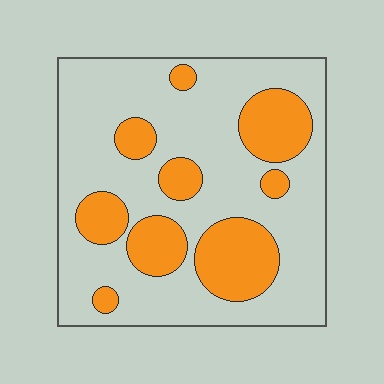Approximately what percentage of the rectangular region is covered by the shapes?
Approximately 30%.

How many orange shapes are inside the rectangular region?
9.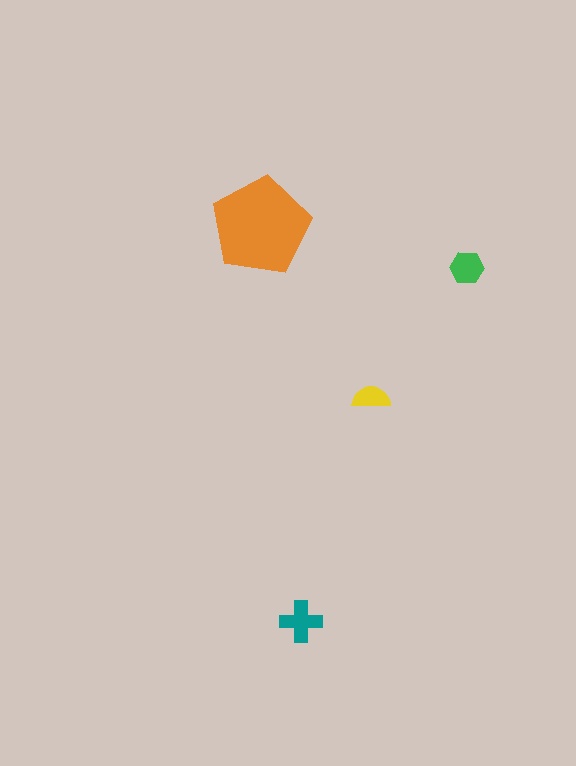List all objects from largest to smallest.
The orange pentagon, the teal cross, the green hexagon, the yellow semicircle.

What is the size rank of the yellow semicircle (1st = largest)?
4th.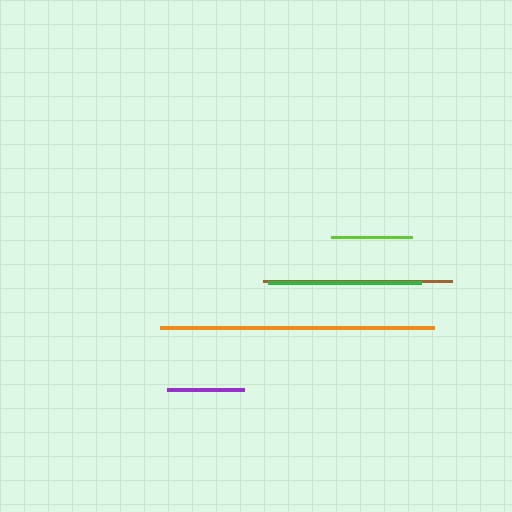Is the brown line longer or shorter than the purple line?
The brown line is longer than the purple line.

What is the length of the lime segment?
The lime segment is approximately 81 pixels long.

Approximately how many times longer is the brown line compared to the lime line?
The brown line is approximately 2.3 times the length of the lime line.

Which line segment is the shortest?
The purple line is the shortest at approximately 77 pixels.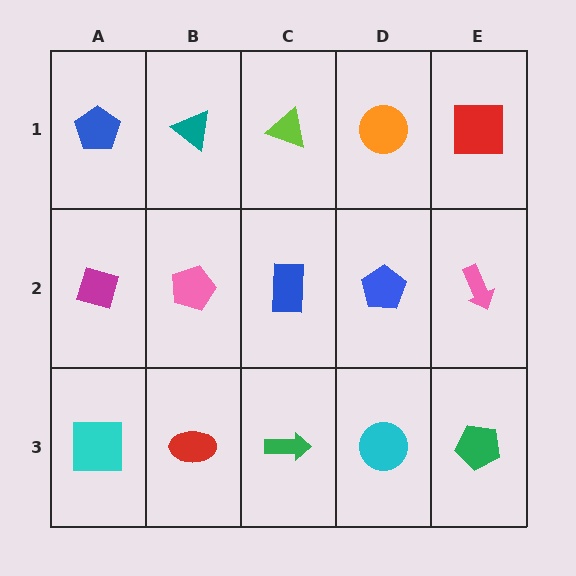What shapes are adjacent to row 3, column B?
A pink pentagon (row 2, column B), a cyan square (row 3, column A), a green arrow (row 3, column C).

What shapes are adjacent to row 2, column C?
A lime triangle (row 1, column C), a green arrow (row 3, column C), a pink pentagon (row 2, column B), a blue pentagon (row 2, column D).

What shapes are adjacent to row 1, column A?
A magenta diamond (row 2, column A), a teal triangle (row 1, column B).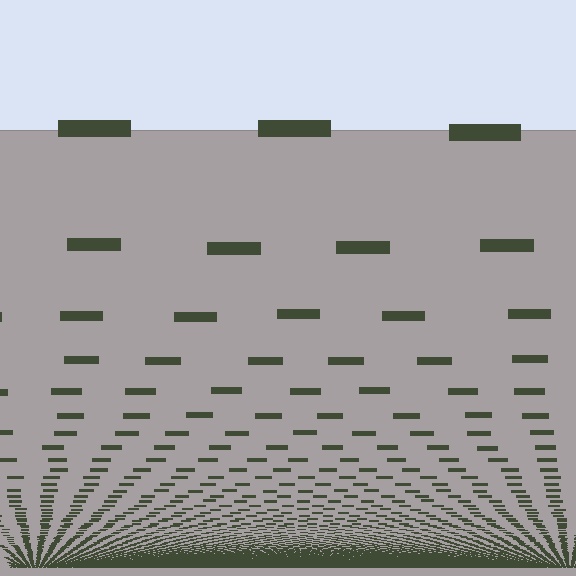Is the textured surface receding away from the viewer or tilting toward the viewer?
The surface appears to tilt toward the viewer. Texture elements get larger and sparser toward the top.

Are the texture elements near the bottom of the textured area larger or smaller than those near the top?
Smaller. The gradient is inverted — elements near the bottom are smaller and denser.